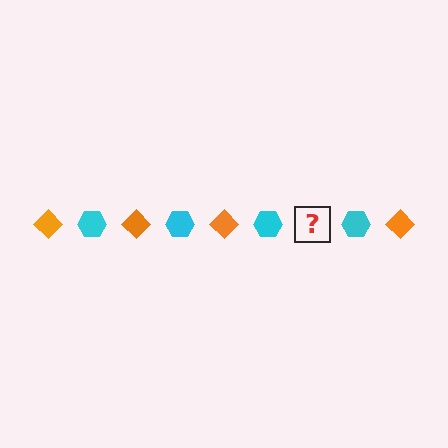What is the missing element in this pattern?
The missing element is an orange diamond.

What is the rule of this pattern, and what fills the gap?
The rule is that the pattern alternates between orange diamond and cyan hexagon. The gap should be filled with an orange diamond.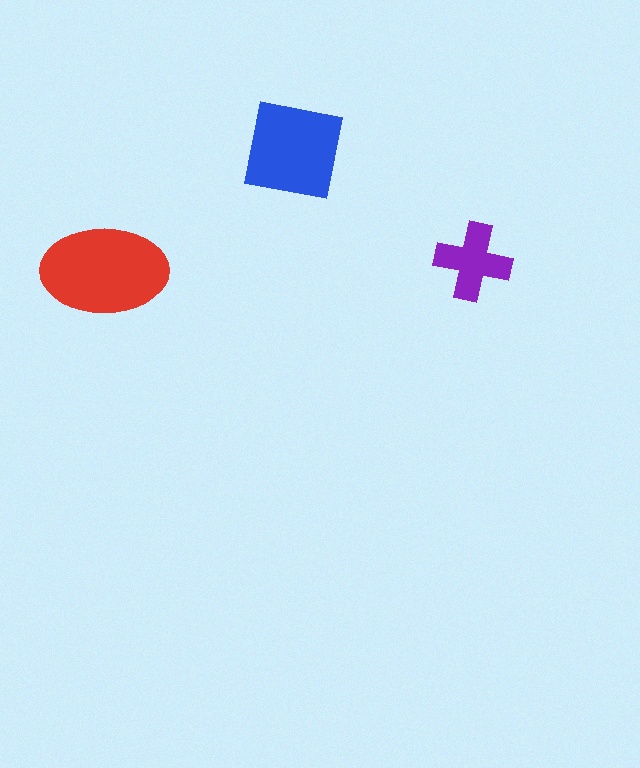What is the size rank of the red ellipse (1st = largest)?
1st.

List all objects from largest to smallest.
The red ellipse, the blue square, the purple cross.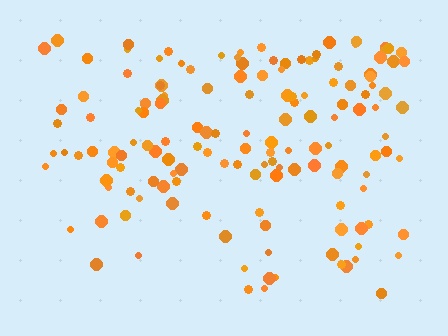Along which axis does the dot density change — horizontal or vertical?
Vertical.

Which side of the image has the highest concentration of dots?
The top.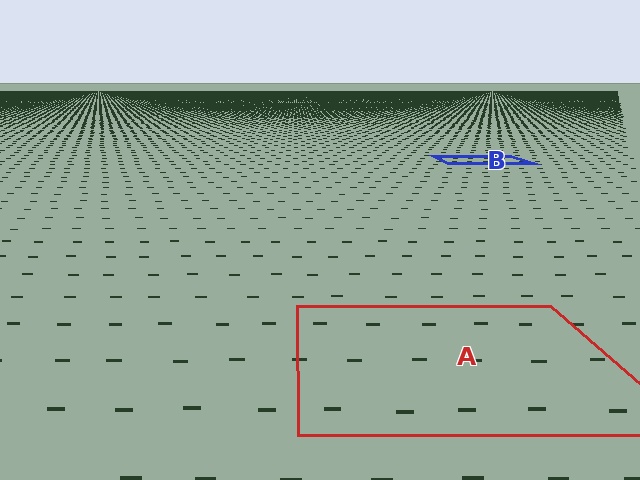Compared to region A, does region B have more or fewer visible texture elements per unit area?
Region B has more texture elements per unit area — they are packed more densely because it is farther away.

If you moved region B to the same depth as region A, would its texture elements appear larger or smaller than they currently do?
They would appear larger. At a closer depth, the same texture elements are projected at a bigger on-screen size.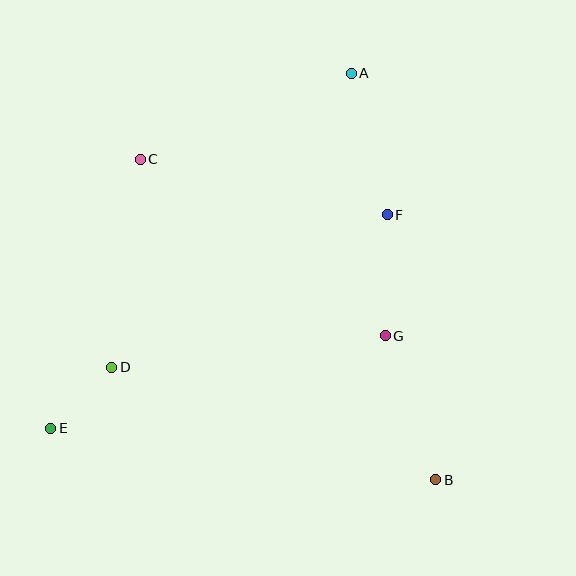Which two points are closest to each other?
Points D and E are closest to each other.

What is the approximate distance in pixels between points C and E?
The distance between C and E is approximately 284 pixels.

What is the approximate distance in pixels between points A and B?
The distance between A and B is approximately 415 pixels.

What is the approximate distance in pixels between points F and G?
The distance between F and G is approximately 121 pixels.